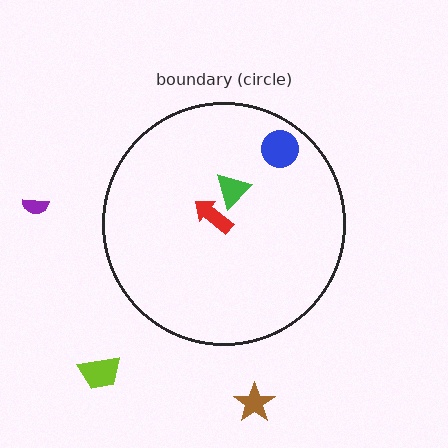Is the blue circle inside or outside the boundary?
Inside.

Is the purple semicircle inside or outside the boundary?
Outside.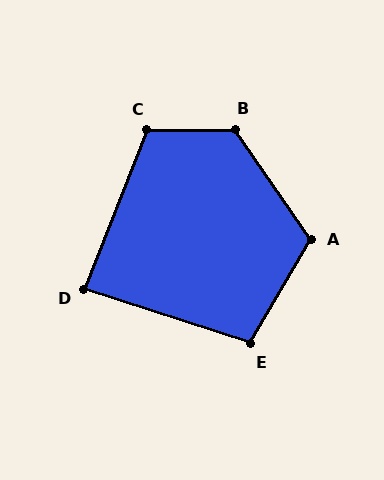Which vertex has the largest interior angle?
B, at approximately 124 degrees.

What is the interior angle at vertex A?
Approximately 116 degrees (obtuse).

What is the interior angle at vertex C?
Approximately 112 degrees (obtuse).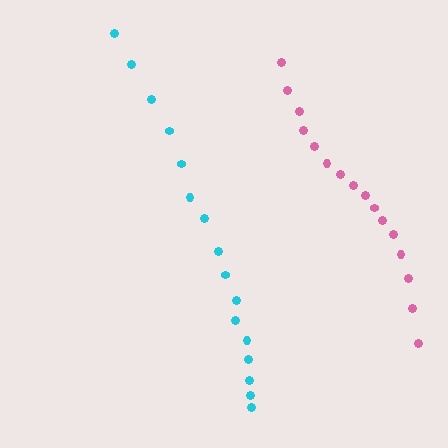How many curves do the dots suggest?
There are 2 distinct paths.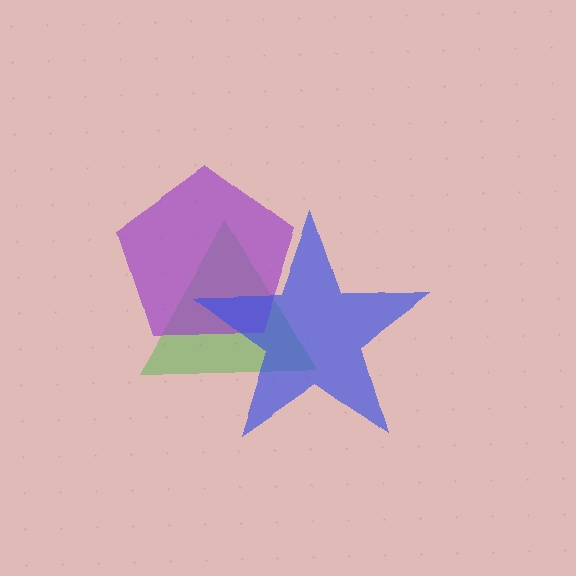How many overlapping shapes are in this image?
There are 3 overlapping shapes in the image.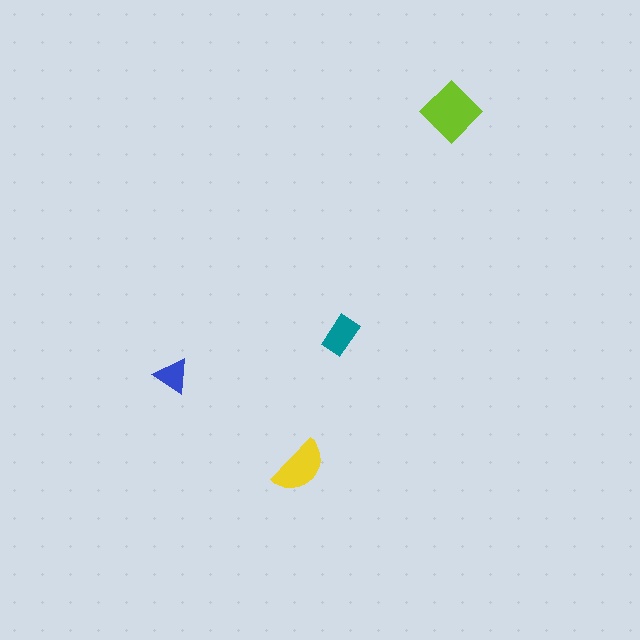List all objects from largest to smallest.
The lime diamond, the yellow semicircle, the teal rectangle, the blue triangle.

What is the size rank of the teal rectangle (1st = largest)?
3rd.